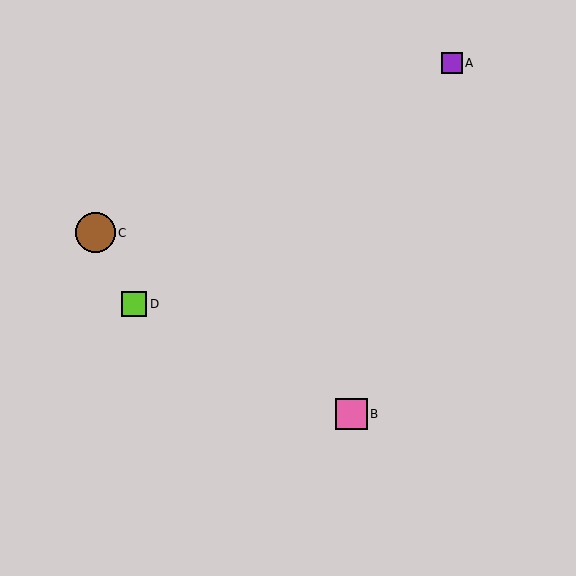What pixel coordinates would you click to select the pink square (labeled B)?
Click at (352, 414) to select the pink square B.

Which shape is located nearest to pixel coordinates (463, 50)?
The purple square (labeled A) at (452, 63) is nearest to that location.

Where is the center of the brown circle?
The center of the brown circle is at (95, 233).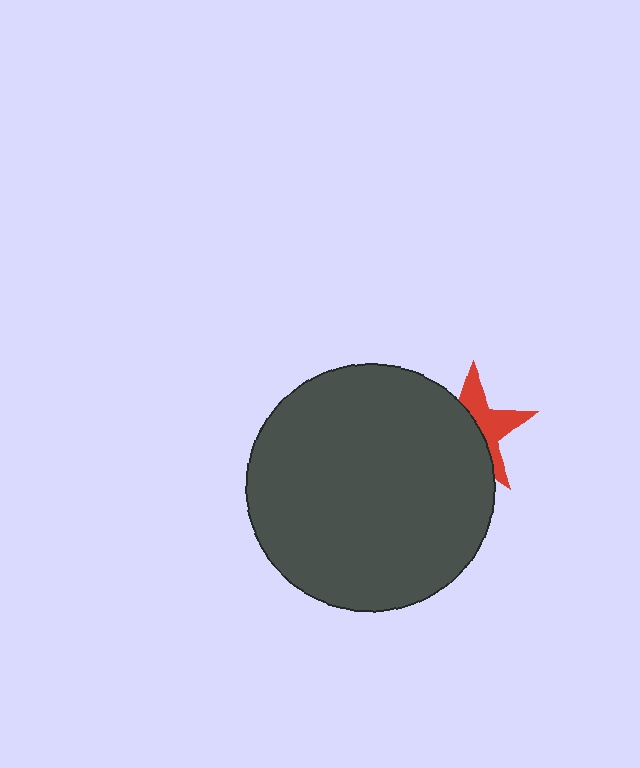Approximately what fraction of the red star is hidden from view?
Roughly 57% of the red star is hidden behind the dark gray circle.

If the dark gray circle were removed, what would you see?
You would see the complete red star.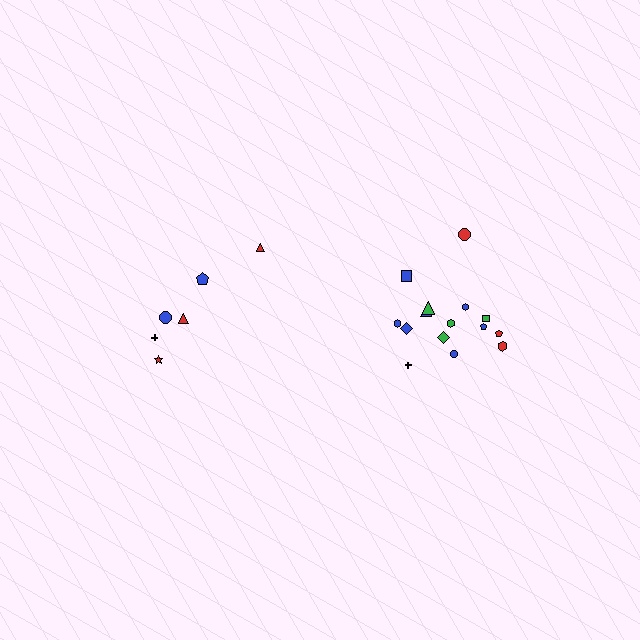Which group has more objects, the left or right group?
The right group.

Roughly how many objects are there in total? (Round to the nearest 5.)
Roughly 20 objects in total.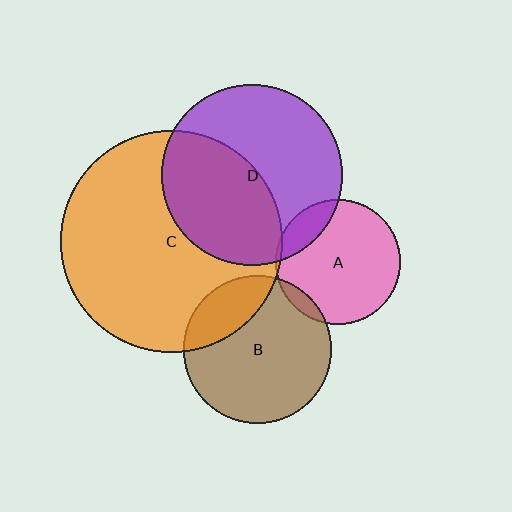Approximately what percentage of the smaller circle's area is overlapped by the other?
Approximately 15%.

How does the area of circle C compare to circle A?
Approximately 3.1 times.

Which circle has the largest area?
Circle C (orange).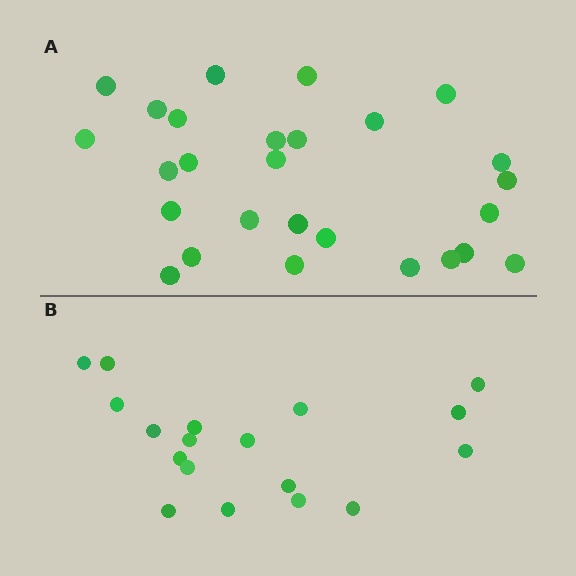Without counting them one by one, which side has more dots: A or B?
Region A (the top region) has more dots.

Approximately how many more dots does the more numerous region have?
Region A has roughly 8 or so more dots than region B.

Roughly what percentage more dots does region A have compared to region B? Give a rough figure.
About 50% more.